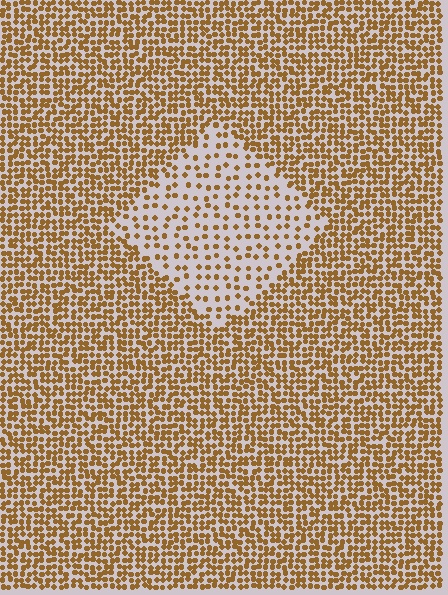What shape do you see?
I see a diamond.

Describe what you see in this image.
The image contains small brown elements arranged at two different densities. A diamond-shaped region is visible where the elements are less densely packed than the surrounding area.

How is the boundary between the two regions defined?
The boundary is defined by a change in element density (approximately 2.5x ratio). All elements are the same color, size, and shape.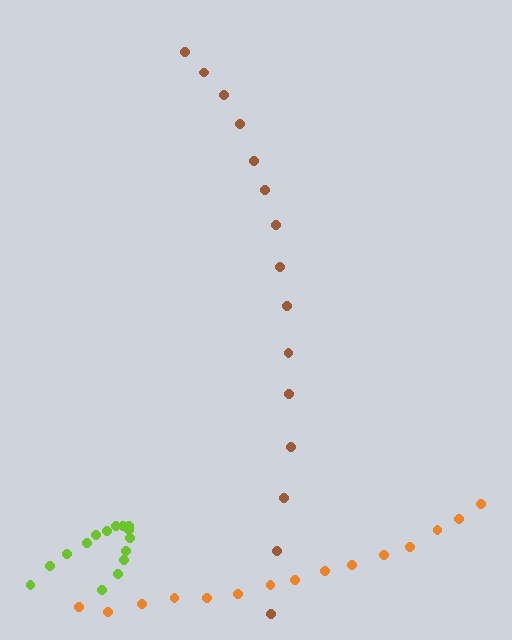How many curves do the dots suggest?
There are 3 distinct paths.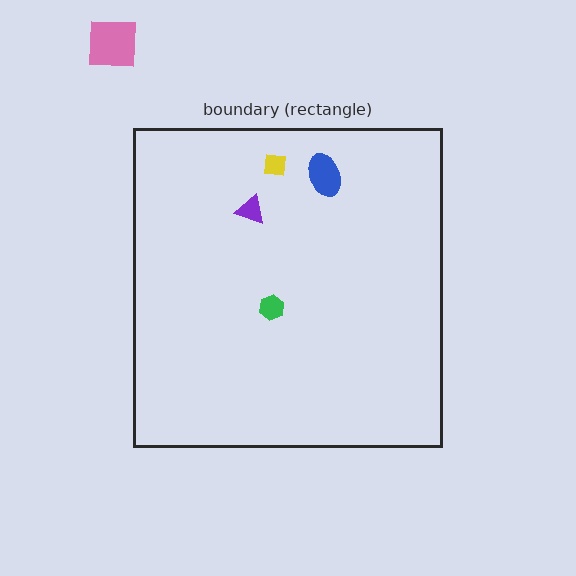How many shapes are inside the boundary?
4 inside, 1 outside.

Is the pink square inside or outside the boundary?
Outside.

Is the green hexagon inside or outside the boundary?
Inside.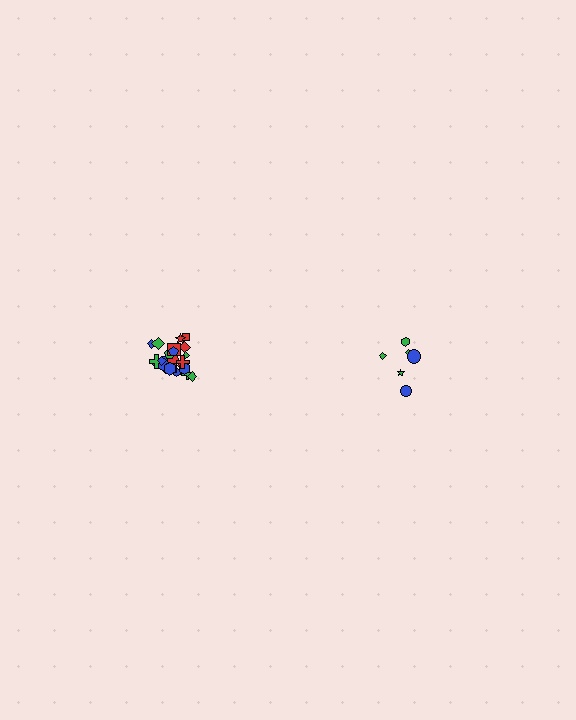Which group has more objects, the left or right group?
The left group.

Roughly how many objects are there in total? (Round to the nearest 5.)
Roughly 30 objects in total.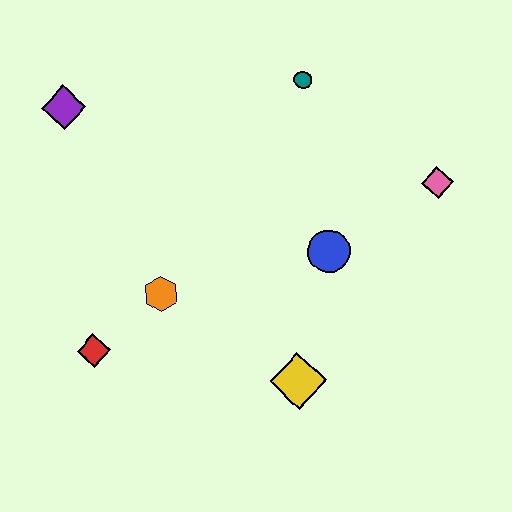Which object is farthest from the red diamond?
The pink diamond is farthest from the red diamond.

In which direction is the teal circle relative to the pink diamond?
The teal circle is to the left of the pink diamond.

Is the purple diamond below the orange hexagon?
No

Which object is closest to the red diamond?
The orange hexagon is closest to the red diamond.